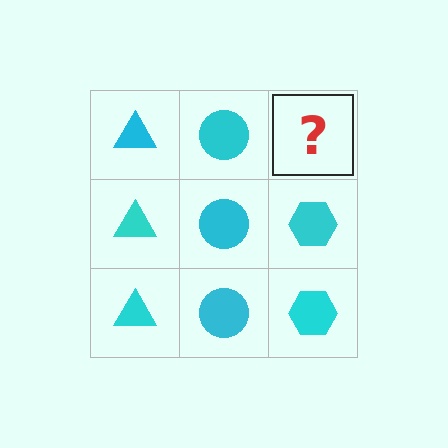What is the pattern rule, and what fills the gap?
The rule is that each column has a consistent shape. The gap should be filled with a cyan hexagon.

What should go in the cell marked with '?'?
The missing cell should contain a cyan hexagon.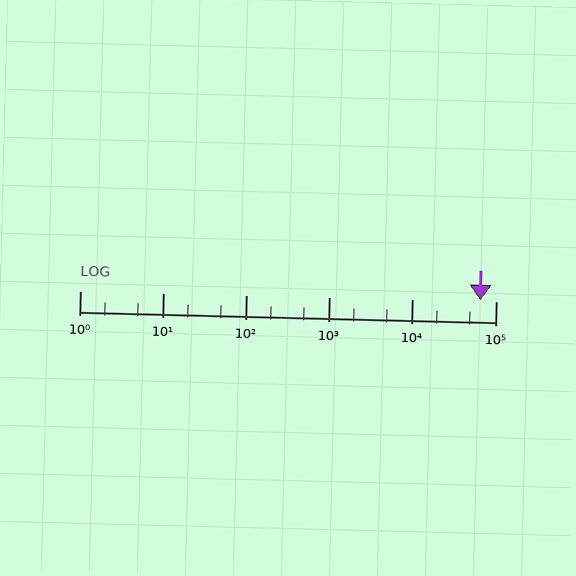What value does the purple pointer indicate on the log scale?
The pointer indicates approximately 65000.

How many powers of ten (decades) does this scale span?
The scale spans 5 decades, from 1 to 100000.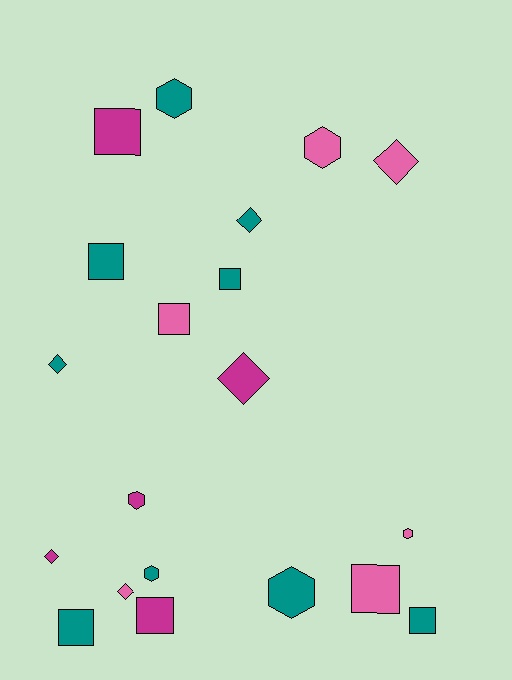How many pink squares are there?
There are 2 pink squares.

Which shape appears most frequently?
Square, with 8 objects.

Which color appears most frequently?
Teal, with 9 objects.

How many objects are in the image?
There are 20 objects.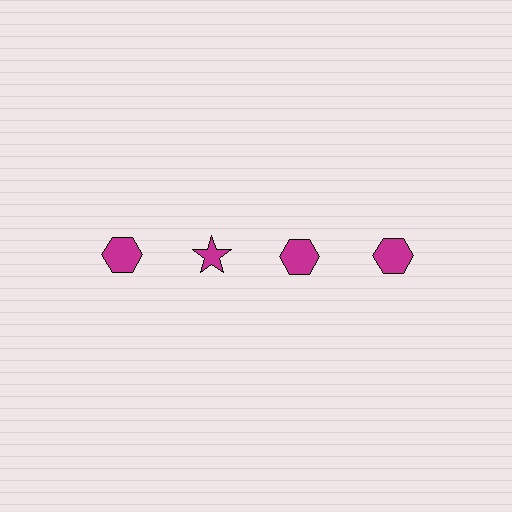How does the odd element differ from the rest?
It has a different shape: star instead of hexagon.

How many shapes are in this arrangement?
There are 4 shapes arranged in a grid pattern.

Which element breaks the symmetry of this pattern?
The magenta star in the top row, second from left column breaks the symmetry. All other shapes are magenta hexagons.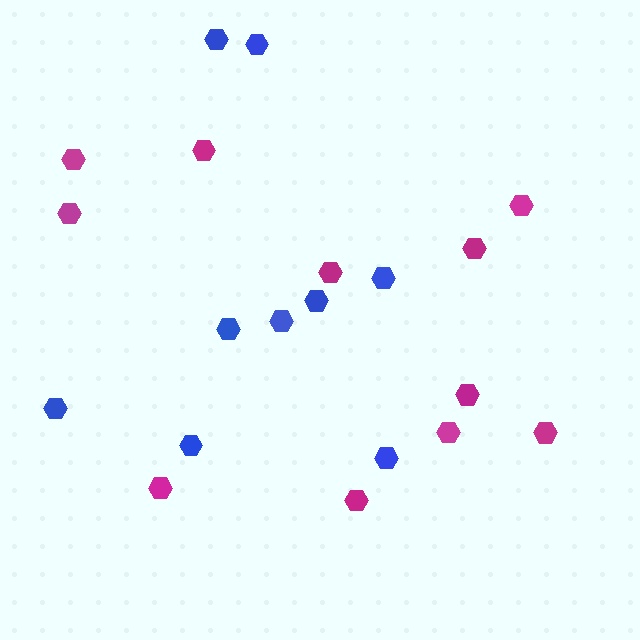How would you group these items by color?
There are 2 groups: one group of blue hexagons (9) and one group of magenta hexagons (11).